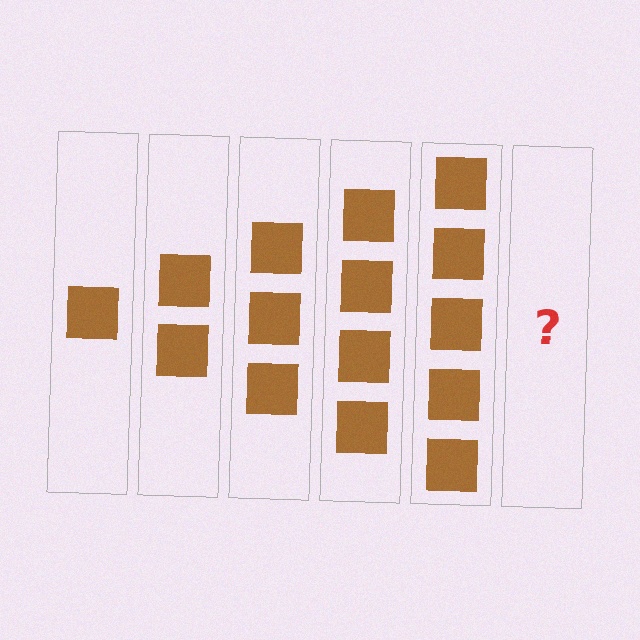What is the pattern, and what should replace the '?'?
The pattern is that each step adds one more square. The '?' should be 6 squares.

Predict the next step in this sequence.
The next step is 6 squares.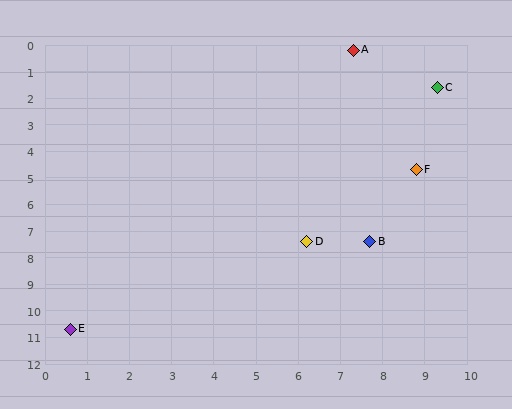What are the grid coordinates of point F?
Point F is at approximately (8.8, 4.7).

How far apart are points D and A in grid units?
Points D and A are about 7.3 grid units apart.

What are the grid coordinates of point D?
Point D is at approximately (6.2, 7.4).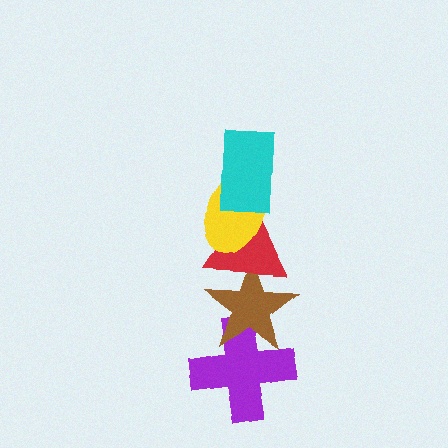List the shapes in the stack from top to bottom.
From top to bottom: the cyan rectangle, the yellow ellipse, the red triangle, the brown star, the purple cross.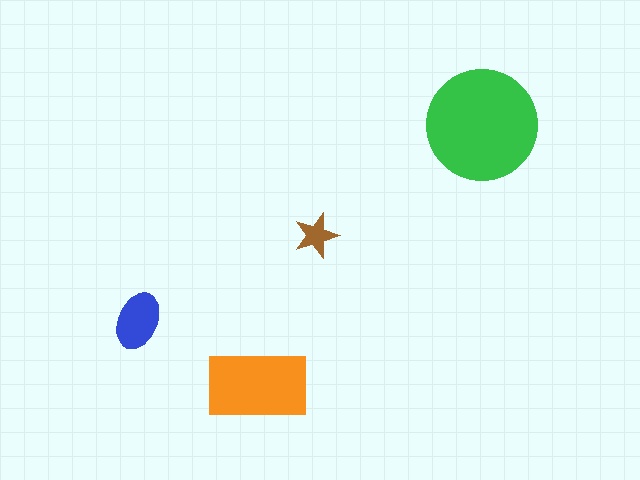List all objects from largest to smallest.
The green circle, the orange rectangle, the blue ellipse, the brown star.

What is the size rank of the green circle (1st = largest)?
1st.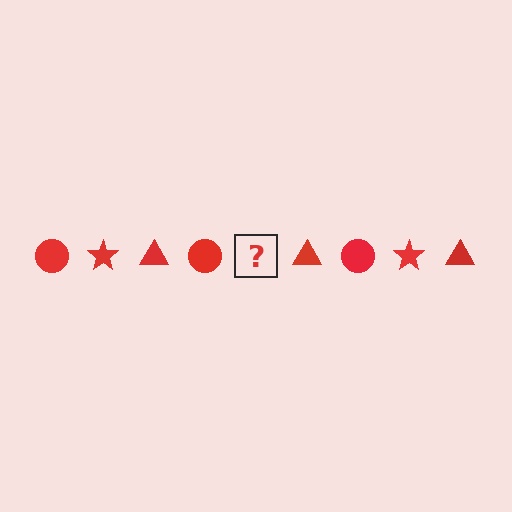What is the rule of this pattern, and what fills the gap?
The rule is that the pattern cycles through circle, star, triangle shapes in red. The gap should be filled with a red star.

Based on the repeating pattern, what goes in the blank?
The blank should be a red star.